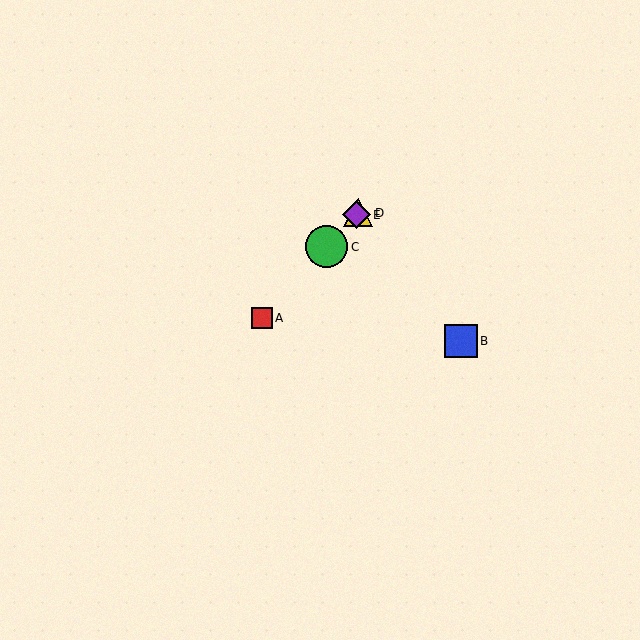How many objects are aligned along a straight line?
4 objects (A, C, D, E) are aligned along a straight line.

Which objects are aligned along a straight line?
Objects A, C, D, E are aligned along a straight line.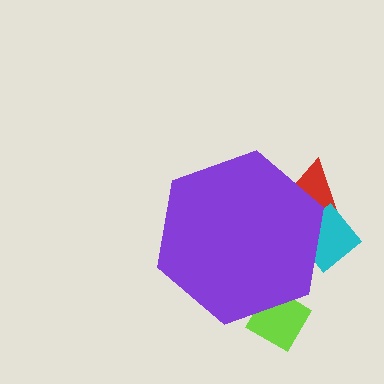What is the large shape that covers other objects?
A purple hexagon.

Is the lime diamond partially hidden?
Yes, the lime diamond is partially hidden behind the purple hexagon.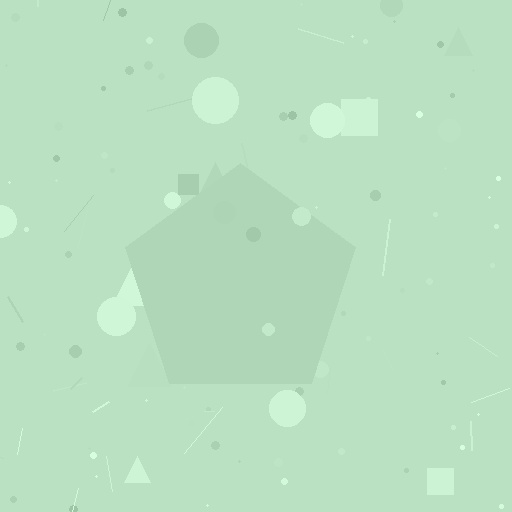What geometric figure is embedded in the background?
A pentagon is embedded in the background.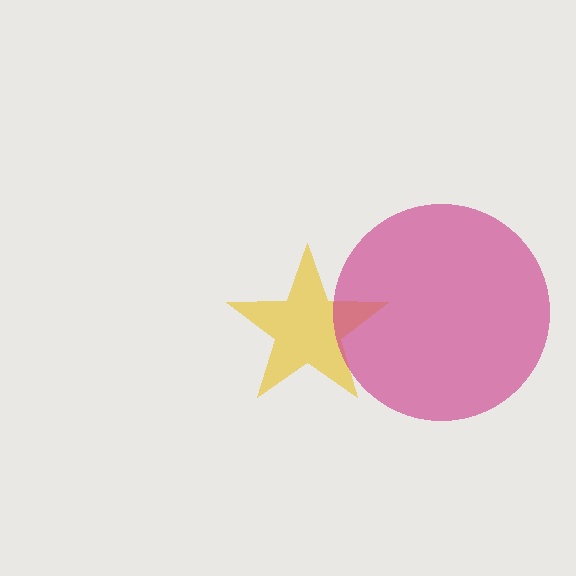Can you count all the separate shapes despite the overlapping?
Yes, there are 2 separate shapes.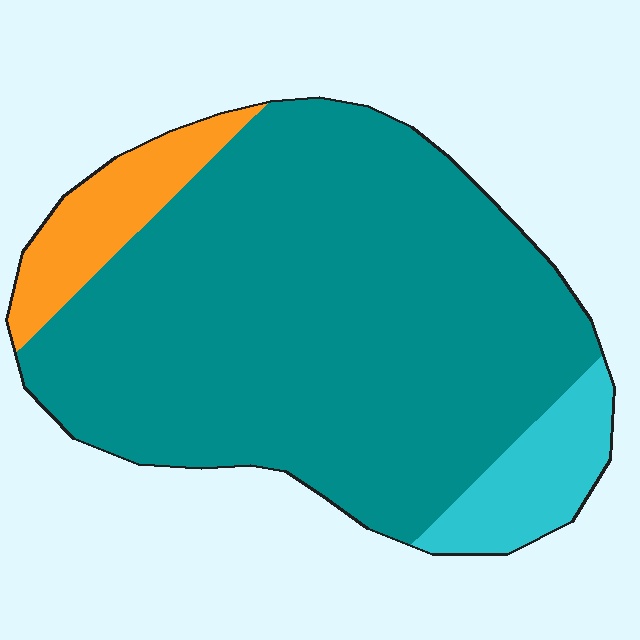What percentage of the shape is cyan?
Cyan covers roughly 10% of the shape.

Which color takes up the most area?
Teal, at roughly 80%.